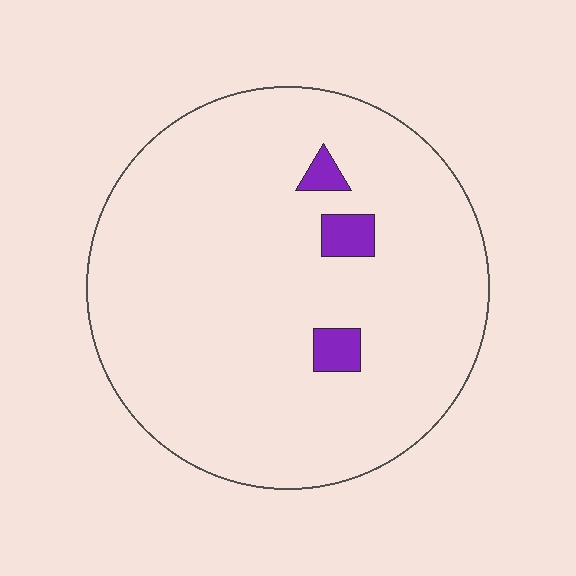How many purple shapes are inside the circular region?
3.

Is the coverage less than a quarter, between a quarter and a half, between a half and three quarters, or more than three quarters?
Less than a quarter.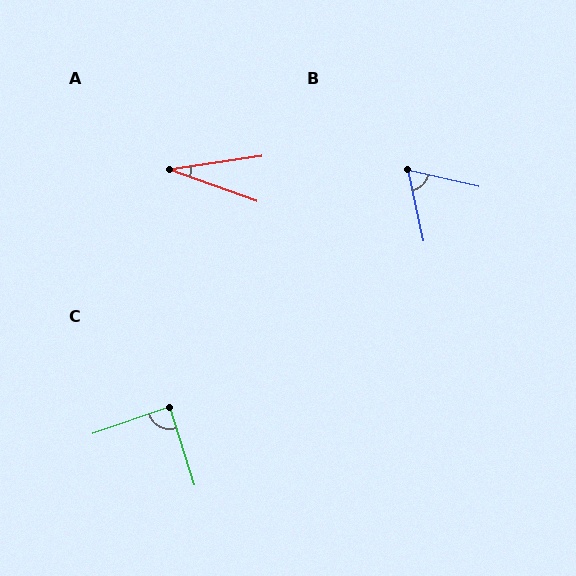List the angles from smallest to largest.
A (28°), B (64°), C (89°).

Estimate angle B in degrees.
Approximately 64 degrees.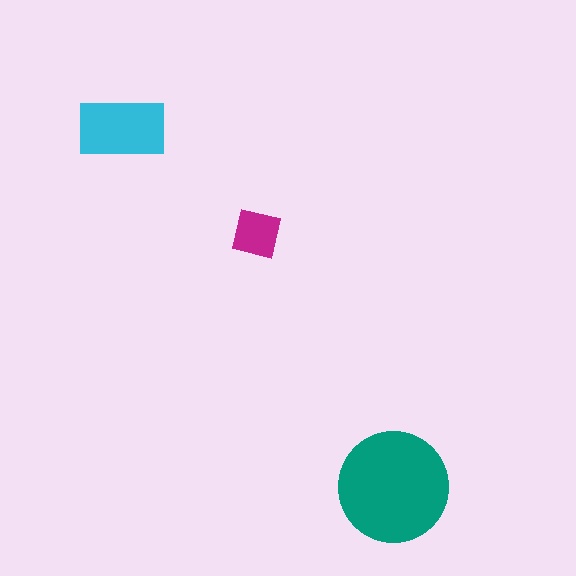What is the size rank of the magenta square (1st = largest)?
3rd.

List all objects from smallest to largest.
The magenta square, the cyan rectangle, the teal circle.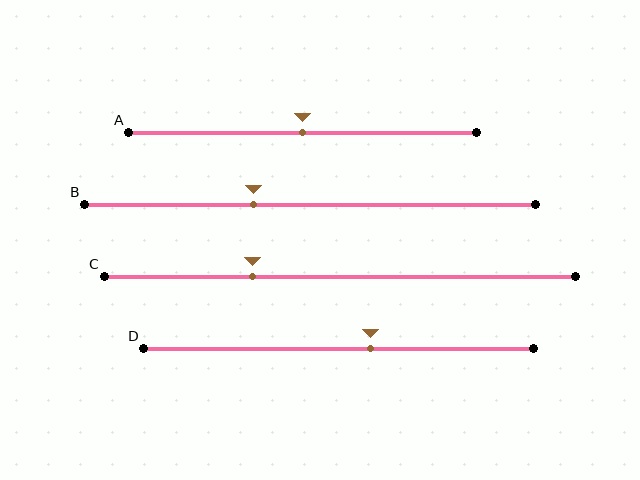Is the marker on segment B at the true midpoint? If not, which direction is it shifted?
No, the marker on segment B is shifted to the left by about 13% of the segment length.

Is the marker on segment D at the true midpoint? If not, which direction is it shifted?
No, the marker on segment D is shifted to the right by about 8% of the segment length.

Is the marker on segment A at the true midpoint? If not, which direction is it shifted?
Yes, the marker on segment A is at the true midpoint.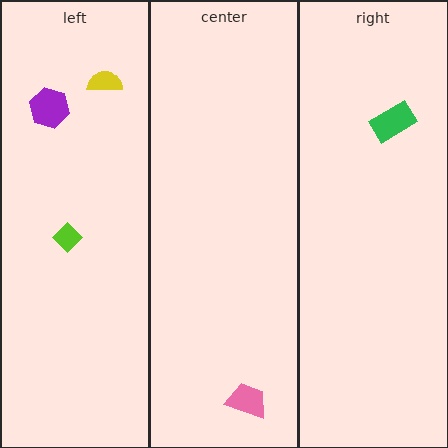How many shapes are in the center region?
1.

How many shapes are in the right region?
1.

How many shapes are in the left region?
3.